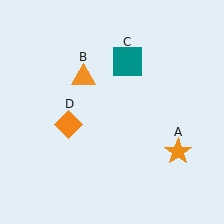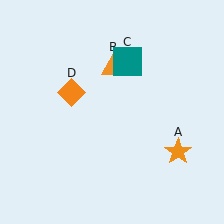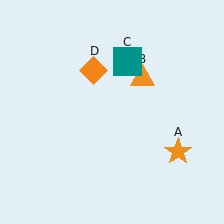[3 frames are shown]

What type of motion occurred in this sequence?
The orange triangle (object B), orange diamond (object D) rotated clockwise around the center of the scene.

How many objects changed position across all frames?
2 objects changed position: orange triangle (object B), orange diamond (object D).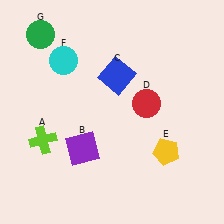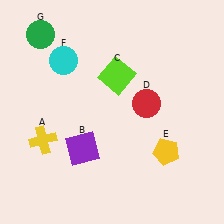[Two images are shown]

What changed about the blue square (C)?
In Image 1, C is blue. In Image 2, it changed to lime.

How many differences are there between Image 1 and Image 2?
There are 2 differences between the two images.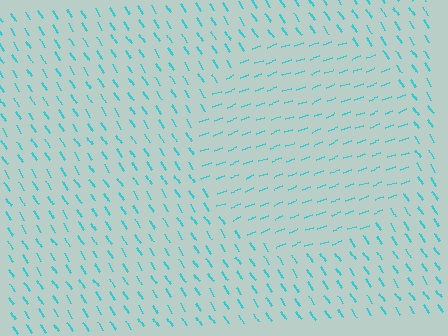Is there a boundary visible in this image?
Yes, there is a texture boundary formed by a change in line orientation.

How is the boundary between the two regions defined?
The boundary is defined purely by a change in line orientation (approximately 77 degrees difference). All lines are the same color and thickness.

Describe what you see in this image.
The image is filled with small cyan line segments. A circle region in the image has lines oriented differently from the surrounding lines, creating a visible texture boundary.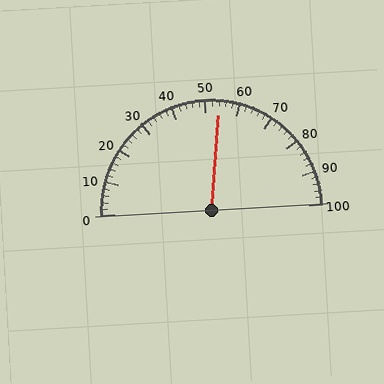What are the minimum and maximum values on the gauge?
The gauge ranges from 0 to 100.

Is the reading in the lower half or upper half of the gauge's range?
The reading is in the upper half of the range (0 to 100).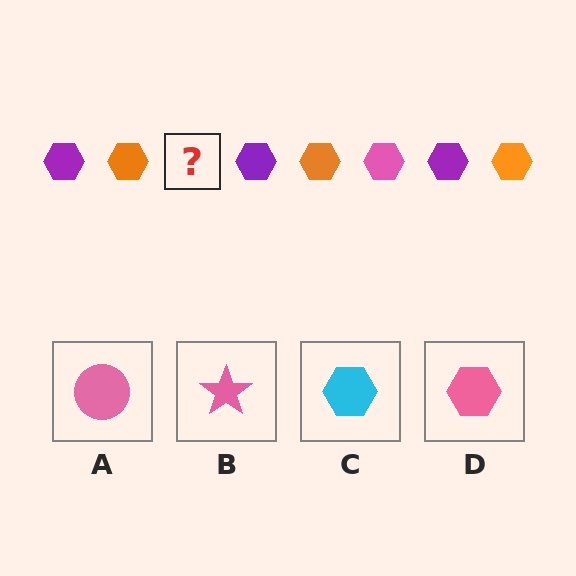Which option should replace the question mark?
Option D.